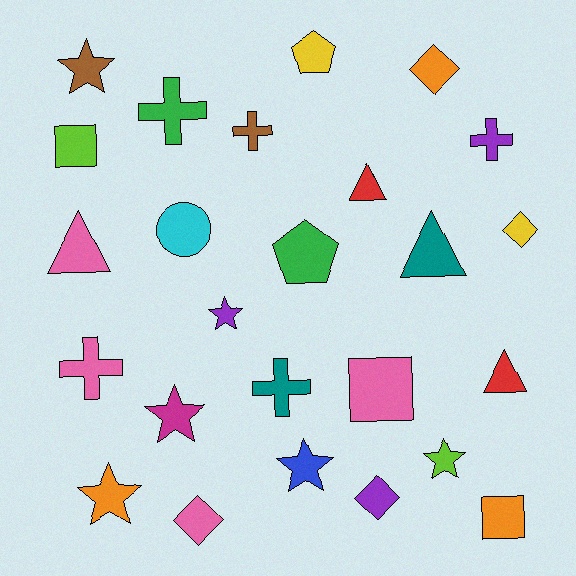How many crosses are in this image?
There are 5 crosses.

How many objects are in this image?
There are 25 objects.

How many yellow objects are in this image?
There are 2 yellow objects.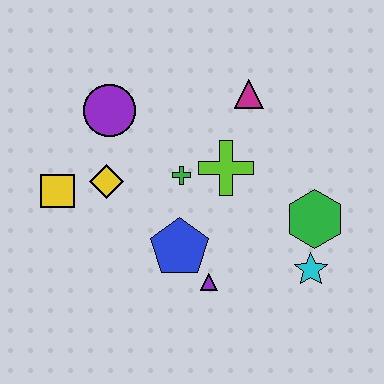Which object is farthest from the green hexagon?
The yellow square is farthest from the green hexagon.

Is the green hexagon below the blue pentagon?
No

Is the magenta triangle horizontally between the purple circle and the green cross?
No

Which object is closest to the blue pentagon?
The purple triangle is closest to the blue pentagon.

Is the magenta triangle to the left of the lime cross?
No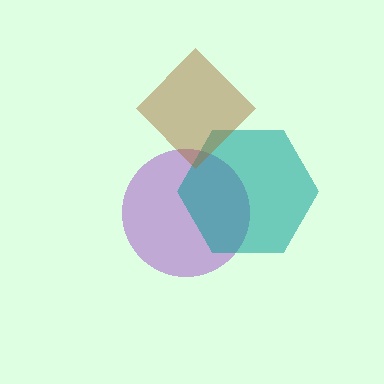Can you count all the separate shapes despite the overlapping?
Yes, there are 3 separate shapes.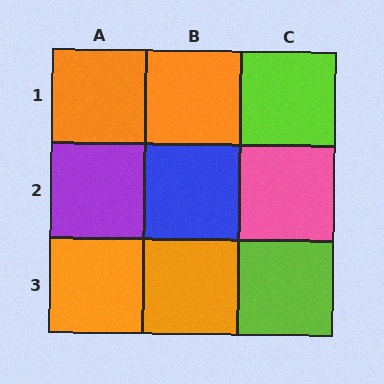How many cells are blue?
1 cell is blue.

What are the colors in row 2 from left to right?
Purple, blue, pink.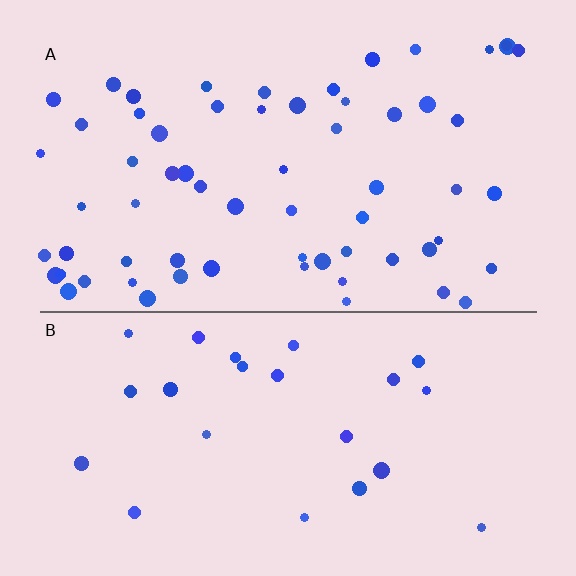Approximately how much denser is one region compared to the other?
Approximately 2.6× — region A over region B.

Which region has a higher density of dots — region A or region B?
A (the top).